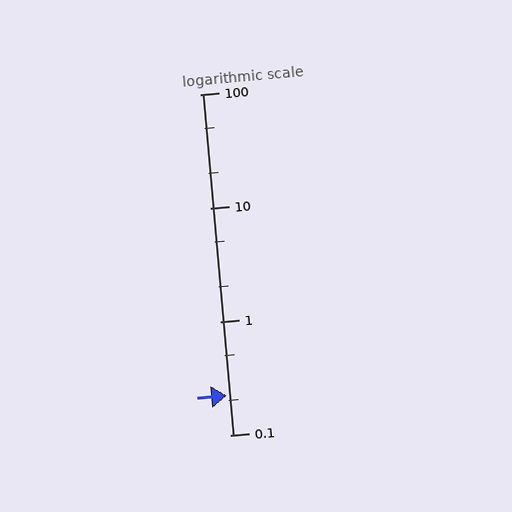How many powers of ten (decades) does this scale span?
The scale spans 3 decades, from 0.1 to 100.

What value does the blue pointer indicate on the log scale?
The pointer indicates approximately 0.22.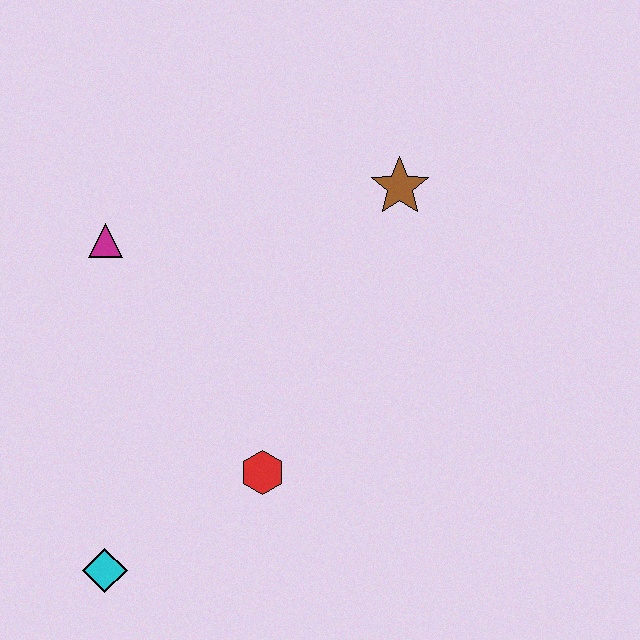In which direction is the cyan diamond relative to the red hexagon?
The cyan diamond is to the left of the red hexagon.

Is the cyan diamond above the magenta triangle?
No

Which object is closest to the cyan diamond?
The red hexagon is closest to the cyan diamond.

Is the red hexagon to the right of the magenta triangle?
Yes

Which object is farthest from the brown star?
The cyan diamond is farthest from the brown star.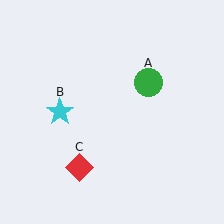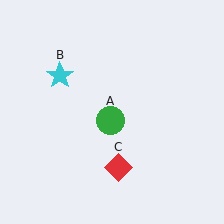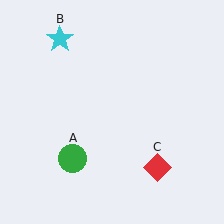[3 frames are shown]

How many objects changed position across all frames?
3 objects changed position: green circle (object A), cyan star (object B), red diamond (object C).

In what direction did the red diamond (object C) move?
The red diamond (object C) moved right.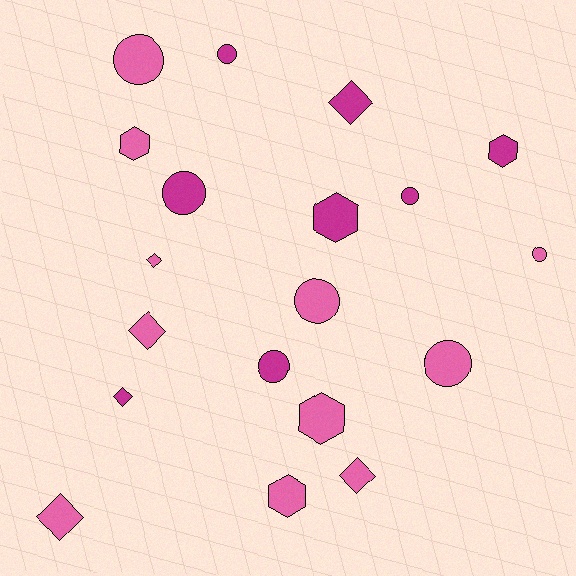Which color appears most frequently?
Pink, with 11 objects.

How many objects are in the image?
There are 19 objects.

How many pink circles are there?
There are 4 pink circles.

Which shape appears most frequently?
Circle, with 8 objects.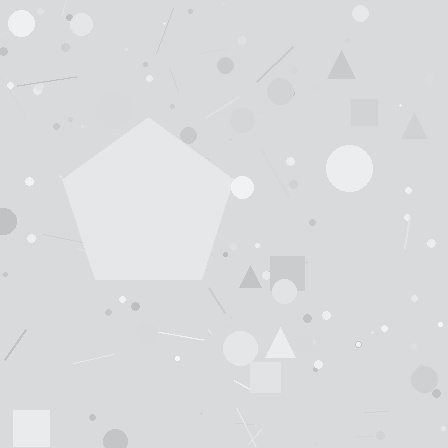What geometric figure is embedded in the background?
A pentagon is embedded in the background.